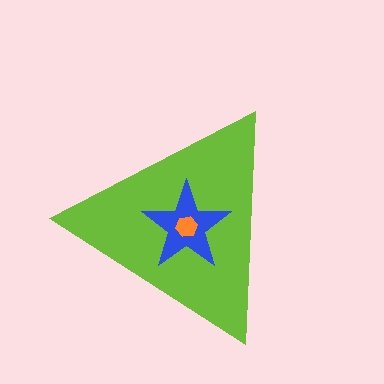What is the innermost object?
The orange hexagon.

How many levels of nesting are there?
3.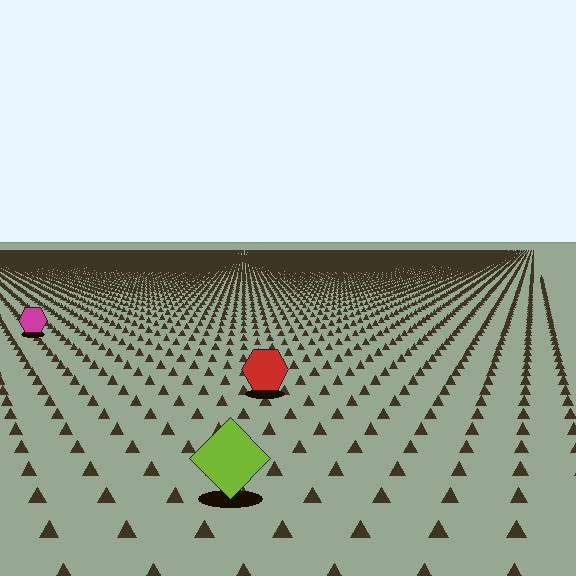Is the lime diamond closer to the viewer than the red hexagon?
Yes. The lime diamond is closer — you can tell from the texture gradient: the ground texture is coarser near it.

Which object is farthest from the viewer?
The magenta hexagon is farthest from the viewer. It appears smaller and the ground texture around it is denser.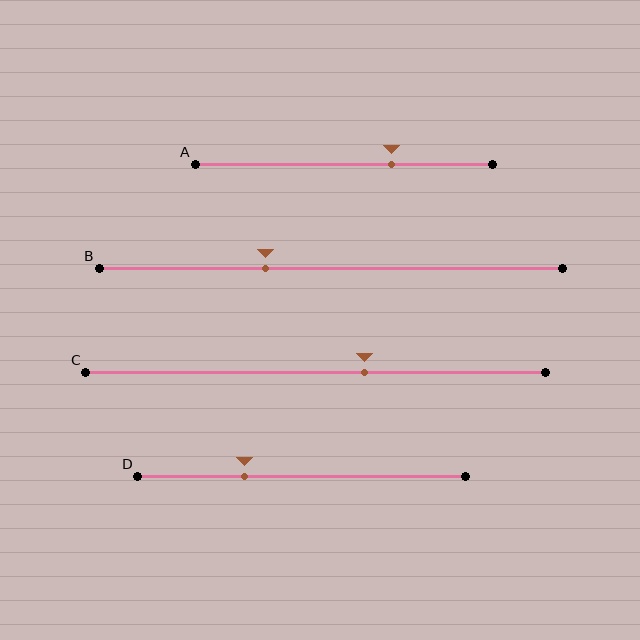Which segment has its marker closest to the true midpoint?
Segment C has its marker closest to the true midpoint.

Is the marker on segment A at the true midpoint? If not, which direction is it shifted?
No, the marker on segment A is shifted to the right by about 16% of the segment length.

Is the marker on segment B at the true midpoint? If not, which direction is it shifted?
No, the marker on segment B is shifted to the left by about 14% of the segment length.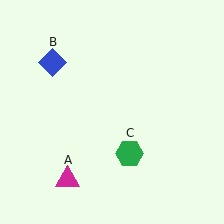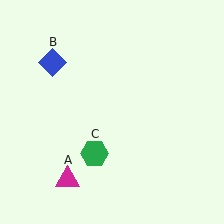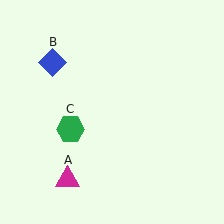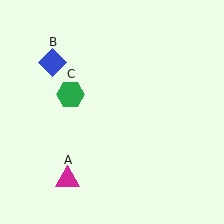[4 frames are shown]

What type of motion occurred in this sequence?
The green hexagon (object C) rotated clockwise around the center of the scene.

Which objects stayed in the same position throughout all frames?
Magenta triangle (object A) and blue diamond (object B) remained stationary.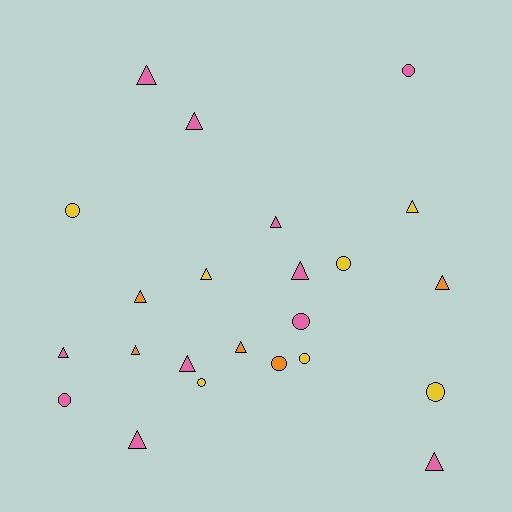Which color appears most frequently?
Pink, with 11 objects.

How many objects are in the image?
There are 23 objects.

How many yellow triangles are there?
There are 2 yellow triangles.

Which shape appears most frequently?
Triangle, with 14 objects.